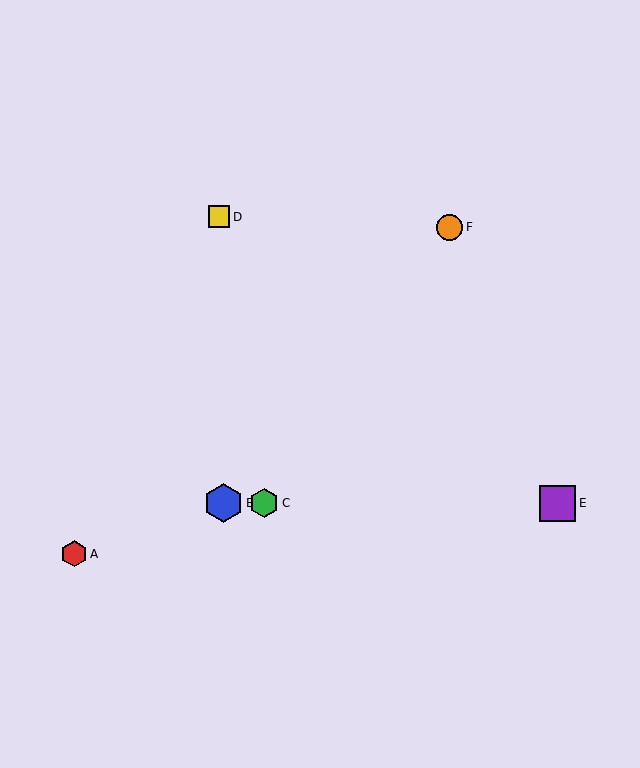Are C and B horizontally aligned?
Yes, both are at y≈503.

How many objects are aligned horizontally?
3 objects (B, C, E) are aligned horizontally.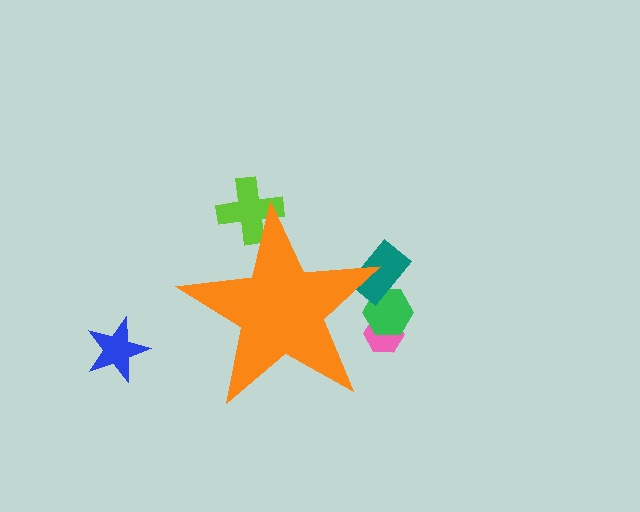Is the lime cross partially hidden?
Yes, the lime cross is partially hidden behind the orange star.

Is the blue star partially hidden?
No, the blue star is fully visible.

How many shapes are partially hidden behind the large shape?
4 shapes are partially hidden.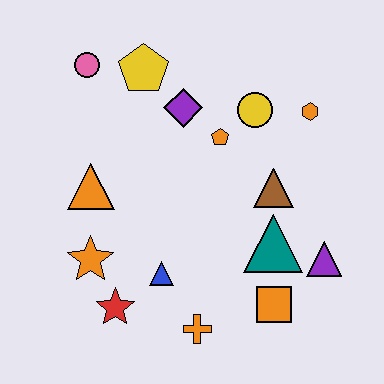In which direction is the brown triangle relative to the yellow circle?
The brown triangle is below the yellow circle.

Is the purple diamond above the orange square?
Yes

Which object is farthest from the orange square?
The pink circle is farthest from the orange square.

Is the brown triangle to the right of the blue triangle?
Yes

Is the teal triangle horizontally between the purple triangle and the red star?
Yes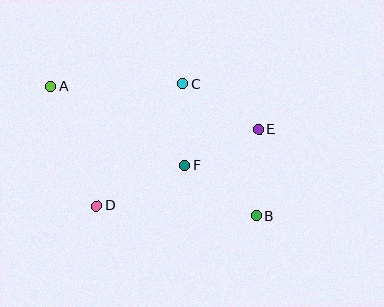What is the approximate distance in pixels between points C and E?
The distance between C and E is approximately 88 pixels.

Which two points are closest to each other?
Points C and F are closest to each other.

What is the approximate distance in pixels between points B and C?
The distance between B and C is approximately 151 pixels.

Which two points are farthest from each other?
Points A and B are farthest from each other.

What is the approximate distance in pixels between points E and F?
The distance between E and F is approximately 82 pixels.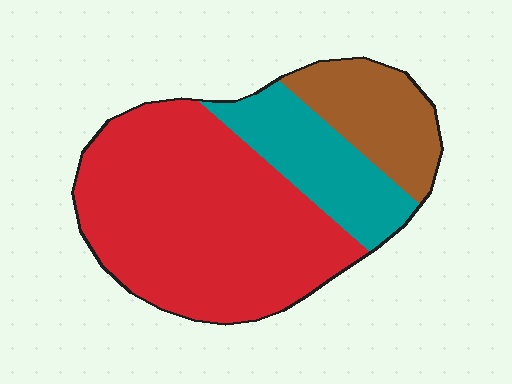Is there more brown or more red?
Red.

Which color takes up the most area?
Red, at roughly 60%.